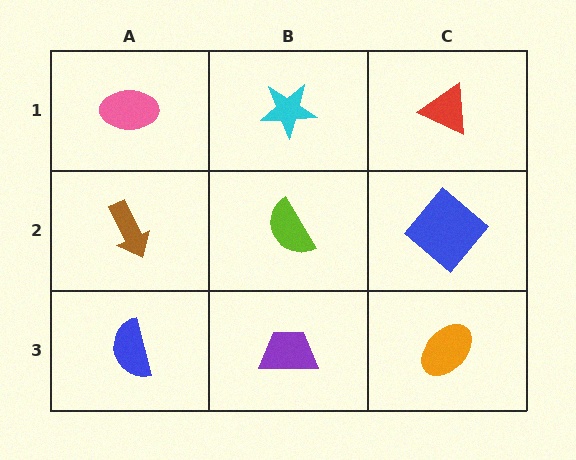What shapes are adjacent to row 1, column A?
A brown arrow (row 2, column A), a cyan star (row 1, column B).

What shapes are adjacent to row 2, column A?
A pink ellipse (row 1, column A), a blue semicircle (row 3, column A), a lime semicircle (row 2, column B).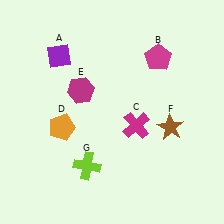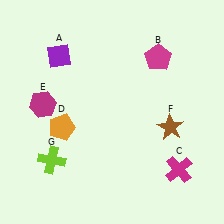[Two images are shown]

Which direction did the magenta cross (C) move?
The magenta cross (C) moved down.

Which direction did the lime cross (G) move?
The lime cross (G) moved left.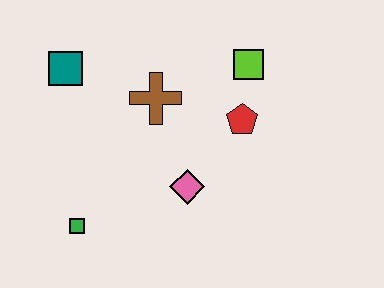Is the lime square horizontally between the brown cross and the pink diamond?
No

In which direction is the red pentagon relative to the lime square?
The red pentagon is below the lime square.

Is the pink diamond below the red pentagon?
Yes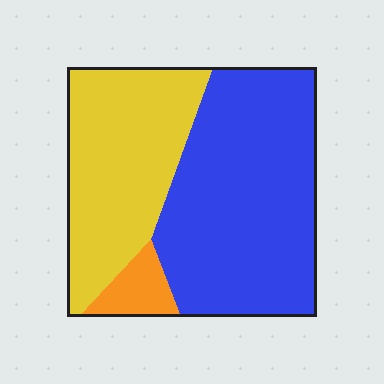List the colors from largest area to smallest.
From largest to smallest: blue, yellow, orange.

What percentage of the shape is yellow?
Yellow takes up about three eighths (3/8) of the shape.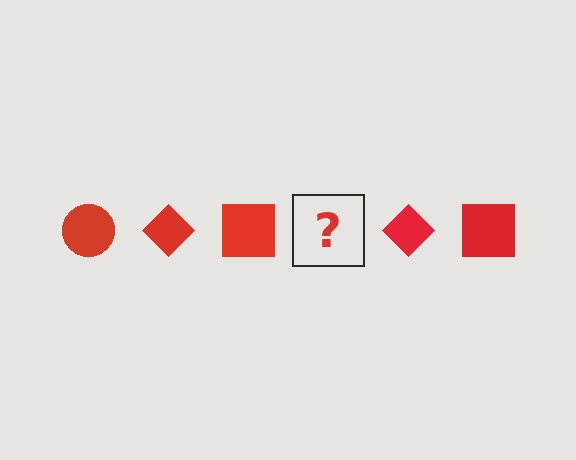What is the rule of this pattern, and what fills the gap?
The rule is that the pattern cycles through circle, diamond, square shapes in red. The gap should be filled with a red circle.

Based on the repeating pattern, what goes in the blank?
The blank should be a red circle.